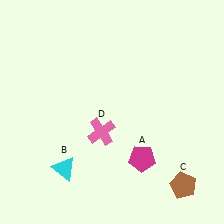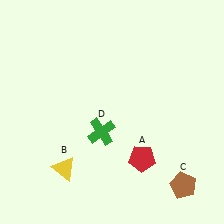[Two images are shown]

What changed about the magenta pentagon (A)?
In Image 1, A is magenta. In Image 2, it changed to red.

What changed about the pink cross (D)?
In Image 1, D is pink. In Image 2, it changed to green.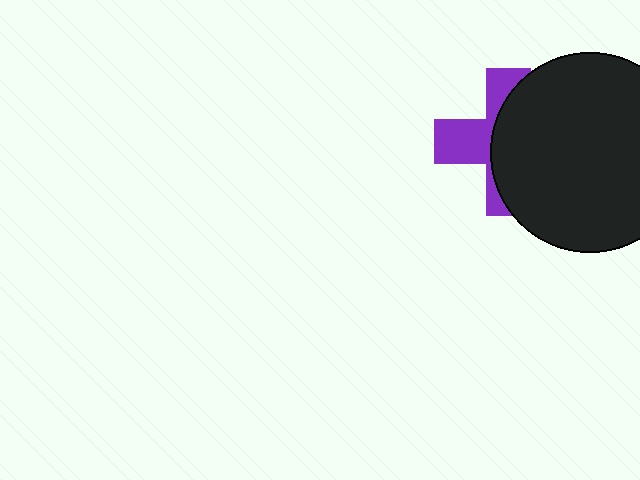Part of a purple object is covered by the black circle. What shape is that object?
It is a cross.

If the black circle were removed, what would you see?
You would see the complete purple cross.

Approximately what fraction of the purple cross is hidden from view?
Roughly 60% of the purple cross is hidden behind the black circle.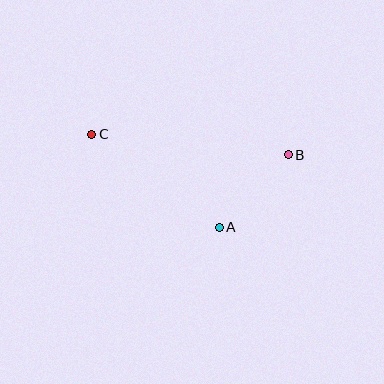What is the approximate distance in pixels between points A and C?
The distance between A and C is approximately 158 pixels.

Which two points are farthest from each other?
Points B and C are farthest from each other.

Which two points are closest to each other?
Points A and B are closest to each other.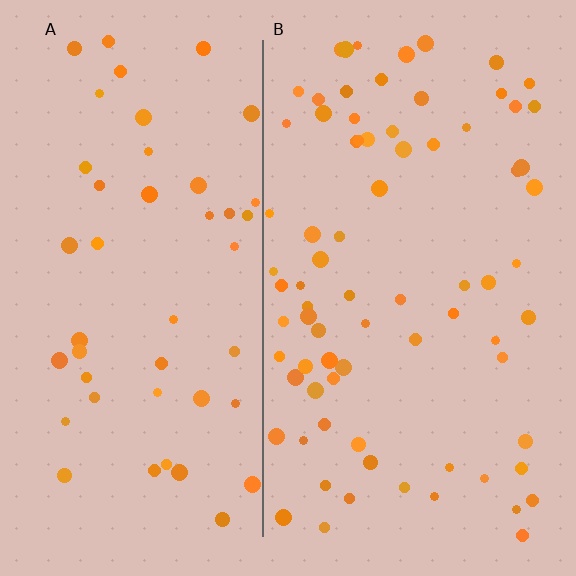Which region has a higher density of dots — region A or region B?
B (the right).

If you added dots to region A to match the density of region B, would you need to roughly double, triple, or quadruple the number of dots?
Approximately double.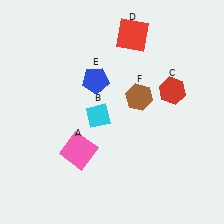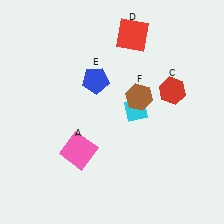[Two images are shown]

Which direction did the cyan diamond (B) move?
The cyan diamond (B) moved right.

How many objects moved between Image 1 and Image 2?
1 object moved between the two images.